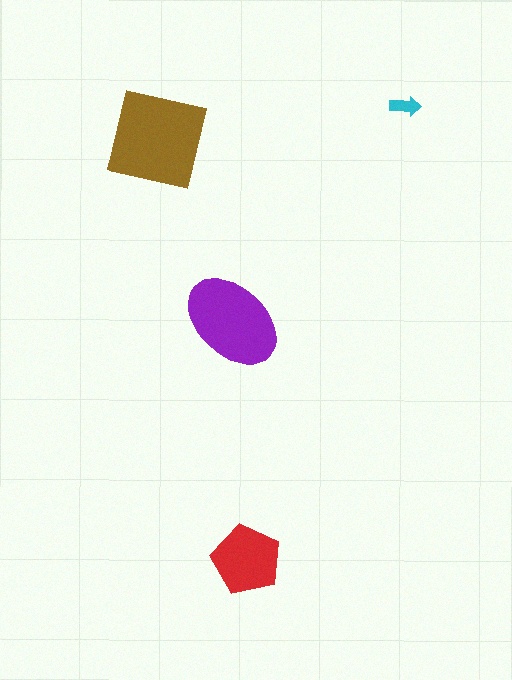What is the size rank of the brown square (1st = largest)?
1st.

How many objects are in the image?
There are 4 objects in the image.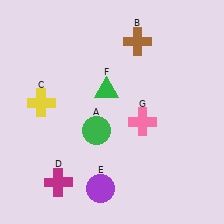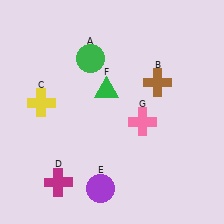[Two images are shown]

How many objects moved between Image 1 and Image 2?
2 objects moved between the two images.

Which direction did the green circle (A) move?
The green circle (A) moved up.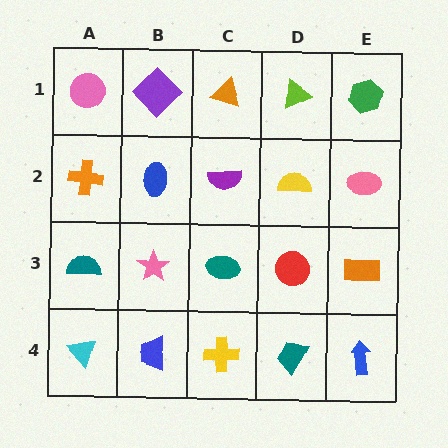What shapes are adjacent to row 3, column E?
A pink ellipse (row 2, column E), a blue arrow (row 4, column E), a red circle (row 3, column D).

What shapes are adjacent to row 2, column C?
An orange triangle (row 1, column C), a teal ellipse (row 3, column C), a blue ellipse (row 2, column B), a yellow semicircle (row 2, column D).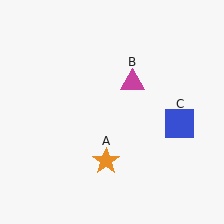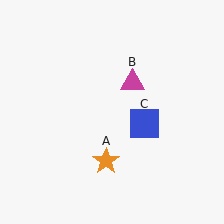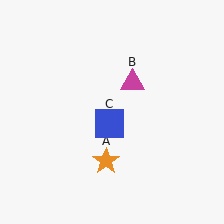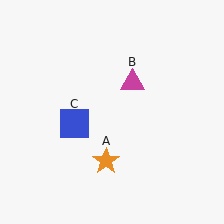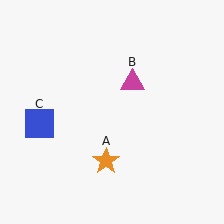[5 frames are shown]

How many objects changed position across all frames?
1 object changed position: blue square (object C).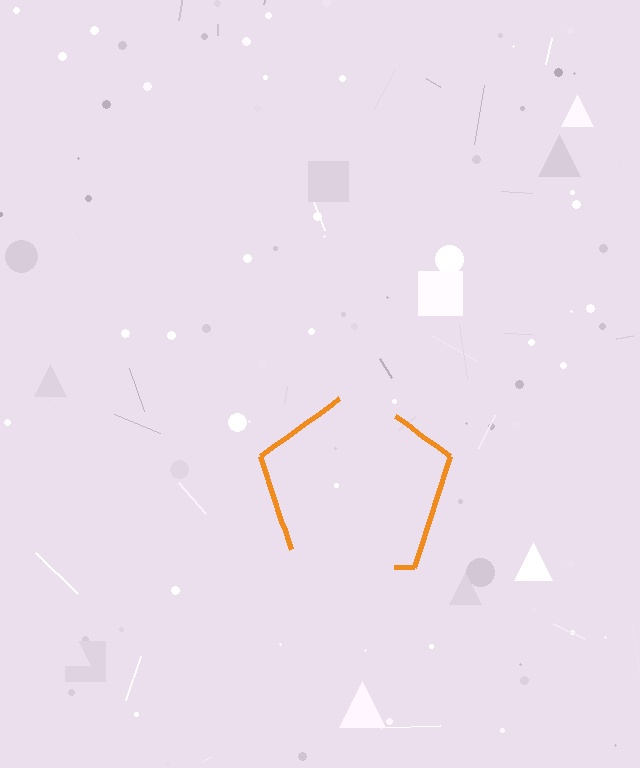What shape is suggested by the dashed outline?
The dashed outline suggests a pentagon.